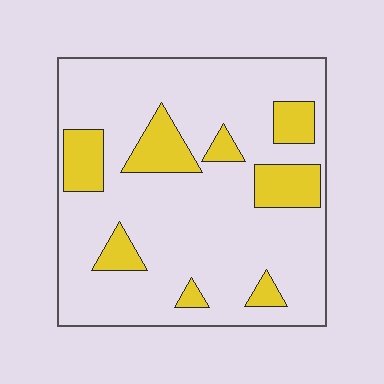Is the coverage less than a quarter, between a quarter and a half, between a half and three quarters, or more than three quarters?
Less than a quarter.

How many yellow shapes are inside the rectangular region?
8.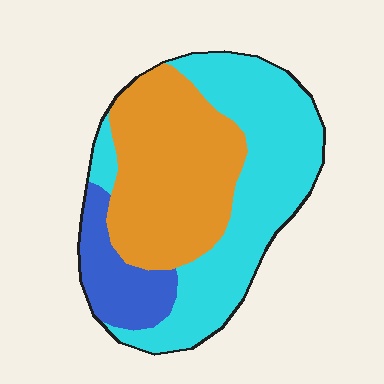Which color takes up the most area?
Cyan, at roughly 45%.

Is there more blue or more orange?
Orange.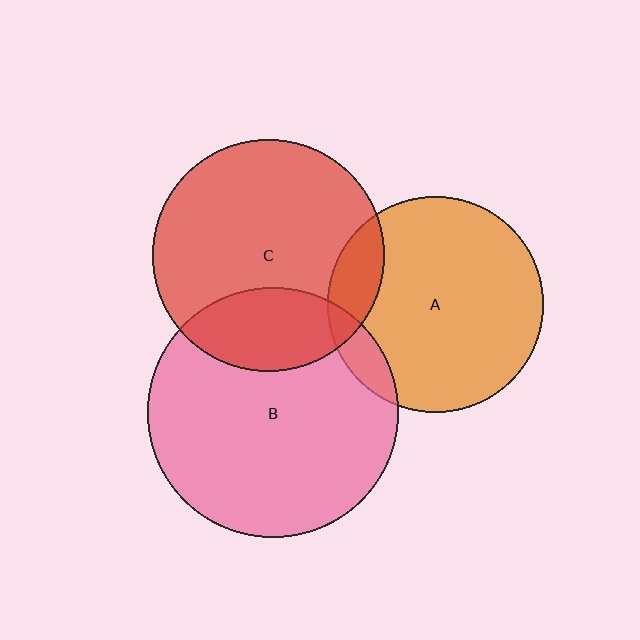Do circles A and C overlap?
Yes.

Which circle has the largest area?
Circle B (pink).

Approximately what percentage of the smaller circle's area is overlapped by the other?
Approximately 15%.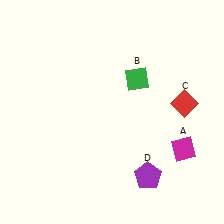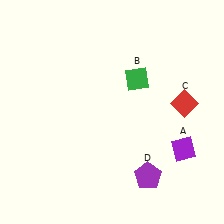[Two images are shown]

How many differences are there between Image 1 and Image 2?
There is 1 difference between the two images.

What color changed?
The diamond (A) changed from magenta in Image 1 to purple in Image 2.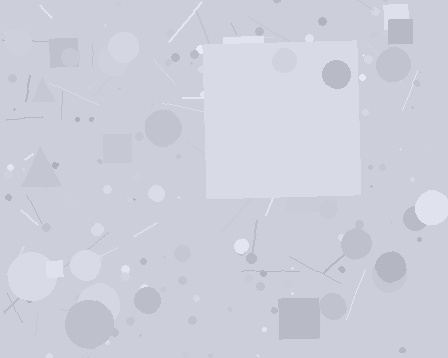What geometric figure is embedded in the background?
A square is embedded in the background.